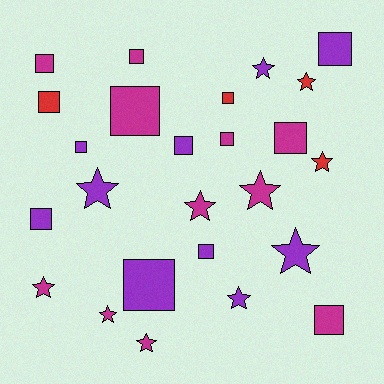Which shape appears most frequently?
Square, with 14 objects.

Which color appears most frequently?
Magenta, with 11 objects.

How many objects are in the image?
There are 25 objects.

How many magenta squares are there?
There are 6 magenta squares.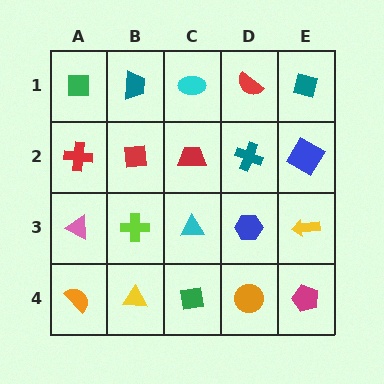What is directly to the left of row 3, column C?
A lime cross.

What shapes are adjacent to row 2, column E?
A teal square (row 1, column E), a yellow arrow (row 3, column E), a teal cross (row 2, column D).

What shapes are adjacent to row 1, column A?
A red cross (row 2, column A), a teal trapezoid (row 1, column B).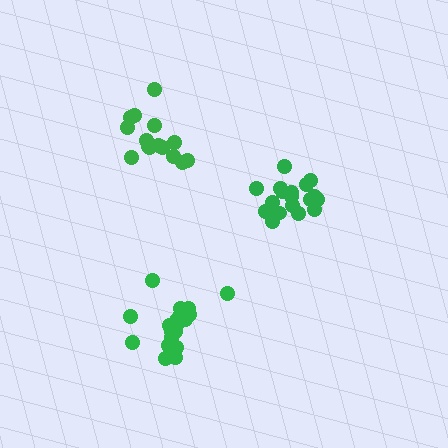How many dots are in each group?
Group 1: 20 dots, Group 2: 15 dots, Group 3: 19 dots (54 total).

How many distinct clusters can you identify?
There are 3 distinct clusters.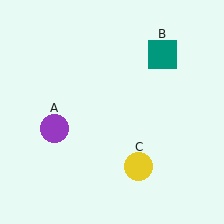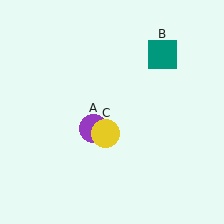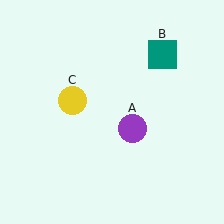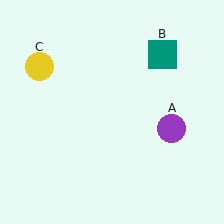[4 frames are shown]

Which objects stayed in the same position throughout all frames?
Teal square (object B) remained stationary.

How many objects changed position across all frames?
2 objects changed position: purple circle (object A), yellow circle (object C).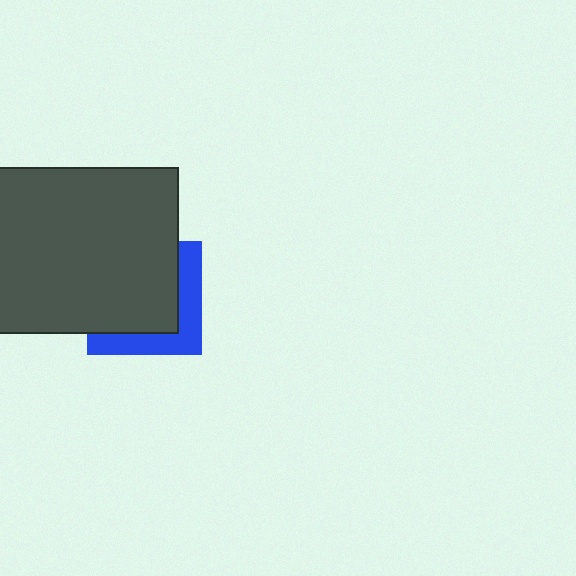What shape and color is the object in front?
The object in front is a dark gray rectangle.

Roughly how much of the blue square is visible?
A small part of it is visible (roughly 35%).